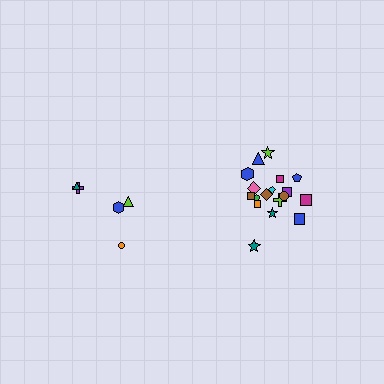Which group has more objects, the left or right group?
The right group.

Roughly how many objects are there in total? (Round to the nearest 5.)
Roughly 25 objects in total.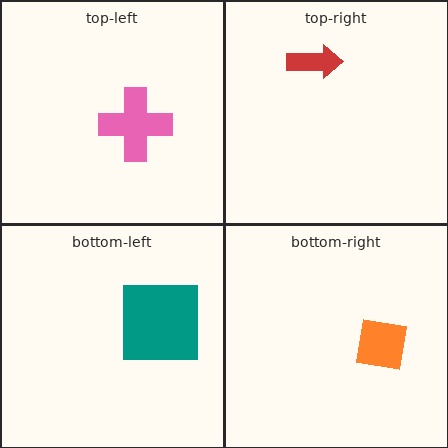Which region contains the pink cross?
The top-left region.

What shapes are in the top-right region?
The red arrow.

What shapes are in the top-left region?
The pink cross.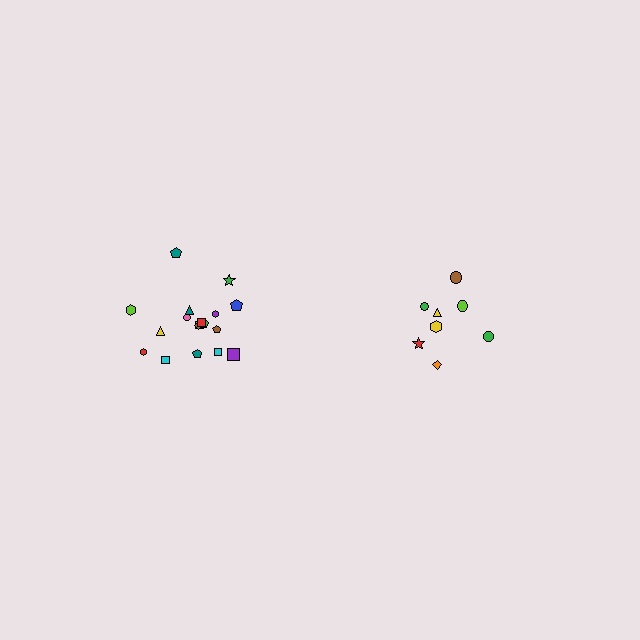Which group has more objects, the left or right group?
The left group.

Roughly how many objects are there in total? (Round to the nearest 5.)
Roughly 25 objects in total.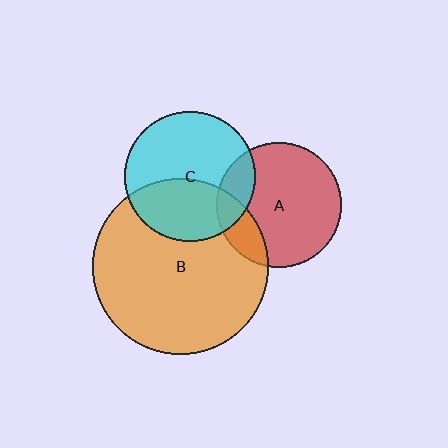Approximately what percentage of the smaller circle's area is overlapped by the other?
Approximately 40%.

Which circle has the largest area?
Circle B (orange).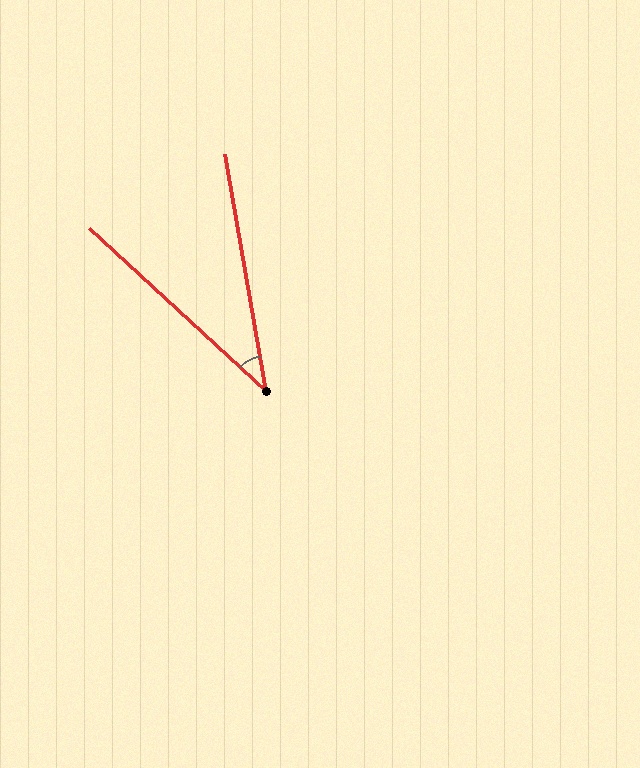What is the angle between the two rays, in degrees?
Approximately 38 degrees.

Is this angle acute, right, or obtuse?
It is acute.